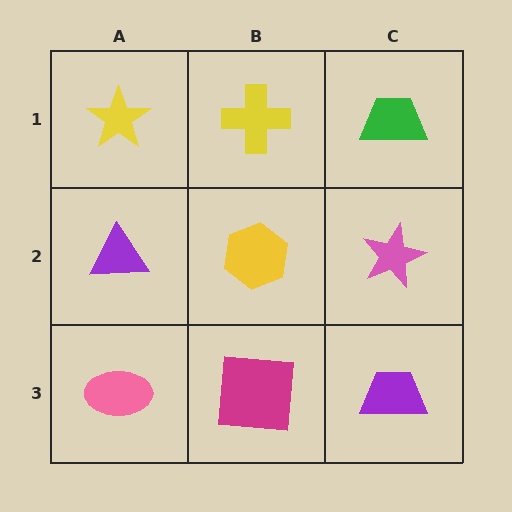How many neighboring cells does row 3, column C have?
2.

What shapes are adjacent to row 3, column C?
A pink star (row 2, column C), a magenta square (row 3, column B).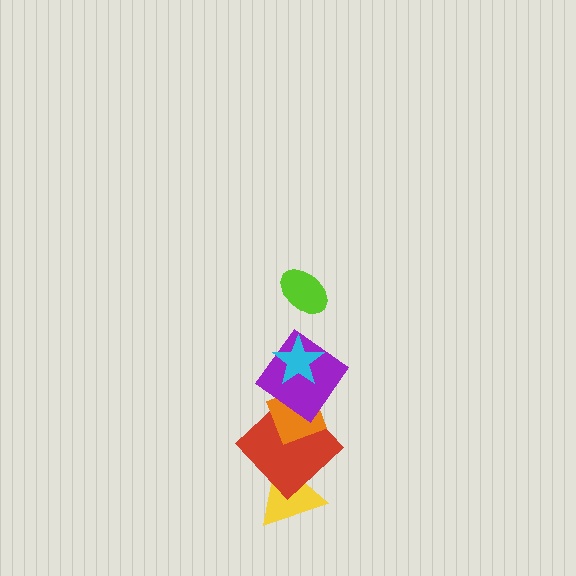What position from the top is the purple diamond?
The purple diamond is 3rd from the top.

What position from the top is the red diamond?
The red diamond is 5th from the top.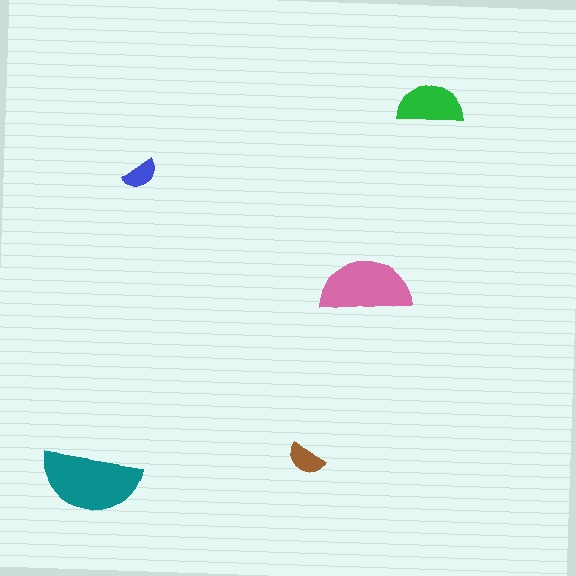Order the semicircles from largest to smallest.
the teal one, the pink one, the green one, the brown one, the blue one.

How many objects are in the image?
There are 5 objects in the image.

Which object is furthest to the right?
The green semicircle is rightmost.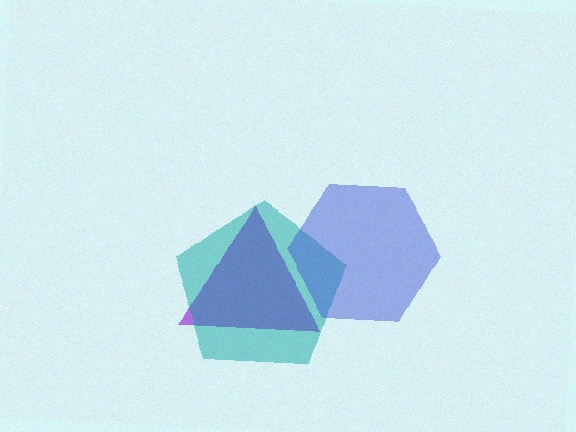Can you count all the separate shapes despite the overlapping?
Yes, there are 3 separate shapes.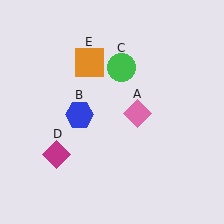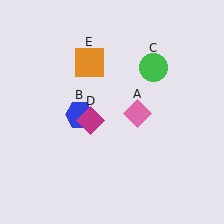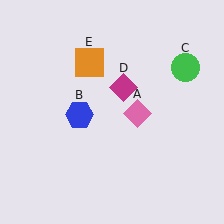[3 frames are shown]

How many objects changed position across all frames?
2 objects changed position: green circle (object C), magenta diamond (object D).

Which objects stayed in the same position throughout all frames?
Pink diamond (object A) and blue hexagon (object B) and orange square (object E) remained stationary.